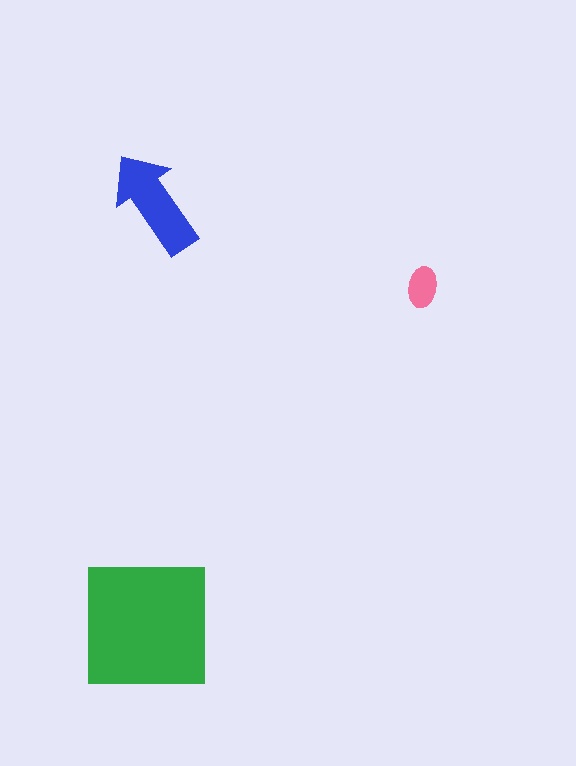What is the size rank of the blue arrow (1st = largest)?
2nd.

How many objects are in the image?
There are 3 objects in the image.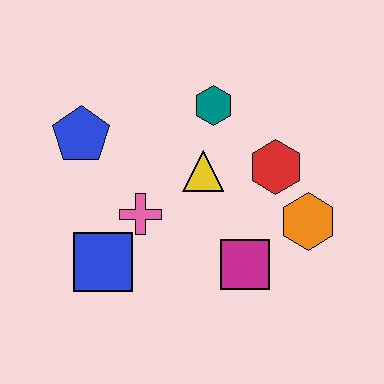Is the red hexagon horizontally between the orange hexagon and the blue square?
Yes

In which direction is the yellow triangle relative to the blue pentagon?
The yellow triangle is to the right of the blue pentagon.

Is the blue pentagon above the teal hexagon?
No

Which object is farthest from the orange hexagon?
The blue pentagon is farthest from the orange hexagon.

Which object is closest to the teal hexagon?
The yellow triangle is closest to the teal hexagon.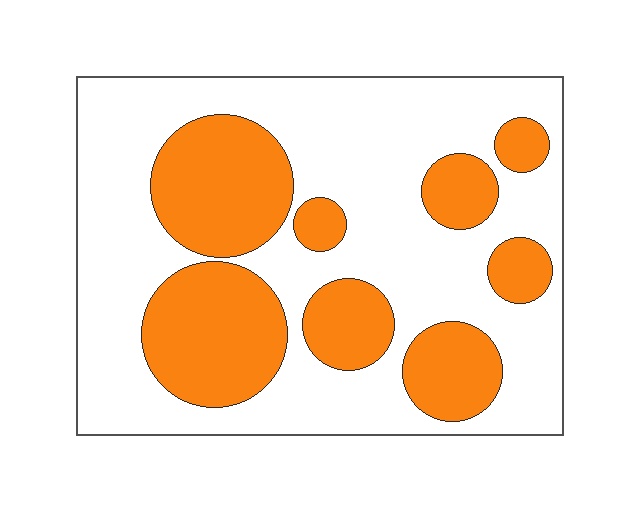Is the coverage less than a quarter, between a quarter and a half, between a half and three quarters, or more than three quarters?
Between a quarter and a half.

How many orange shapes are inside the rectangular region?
8.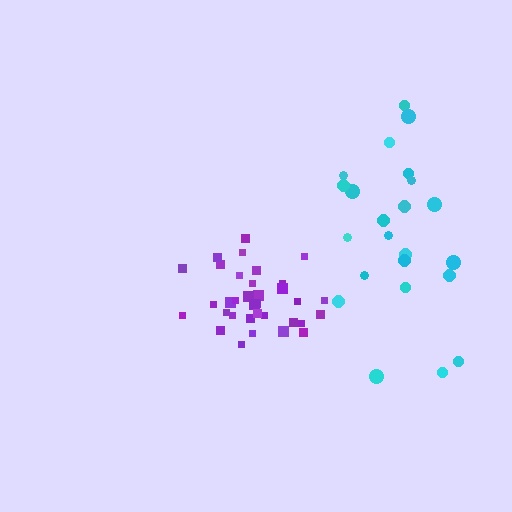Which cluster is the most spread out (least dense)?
Cyan.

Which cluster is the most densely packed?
Purple.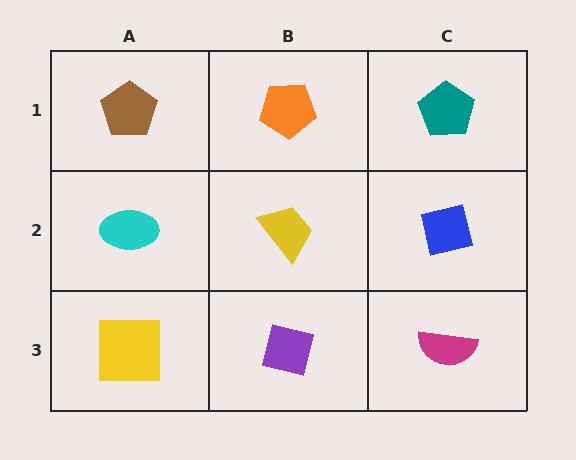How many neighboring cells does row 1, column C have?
2.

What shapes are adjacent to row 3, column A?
A cyan ellipse (row 2, column A), a purple square (row 3, column B).